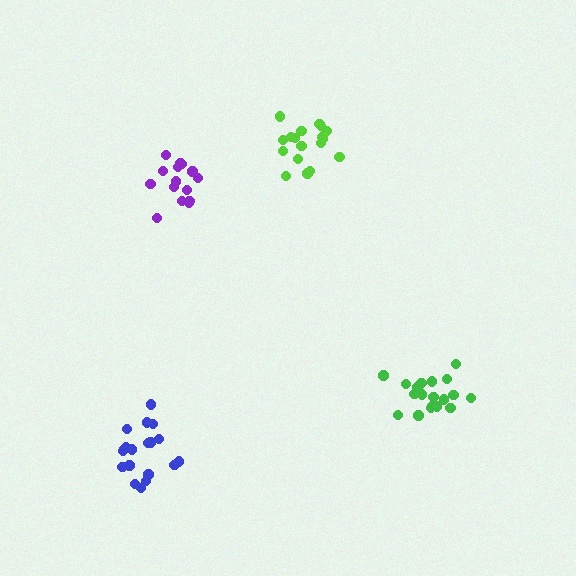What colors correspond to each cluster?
The clusters are colored: lime, green, purple, blue.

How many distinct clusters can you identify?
There are 4 distinct clusters.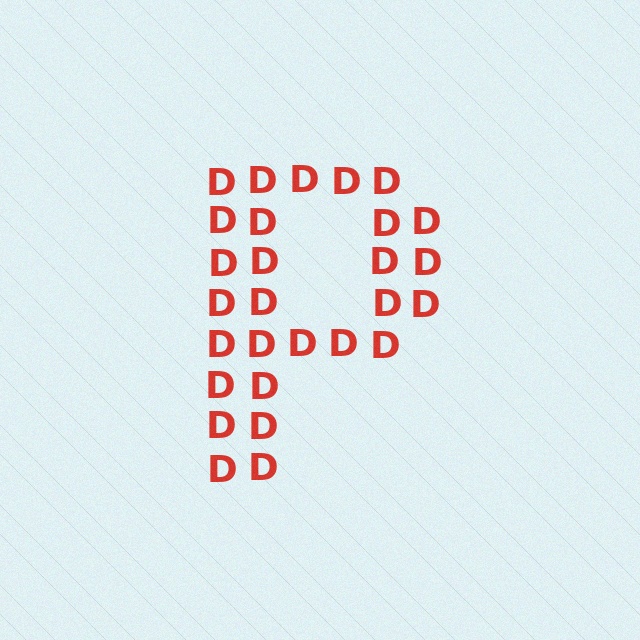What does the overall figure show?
The overall figure shows the letter P.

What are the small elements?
The small elements are letter D's.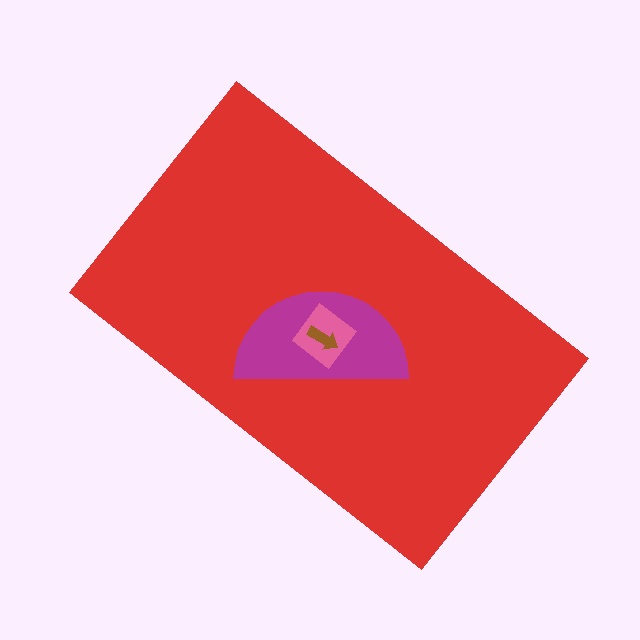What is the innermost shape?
The brown arrow.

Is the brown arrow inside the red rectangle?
Yes.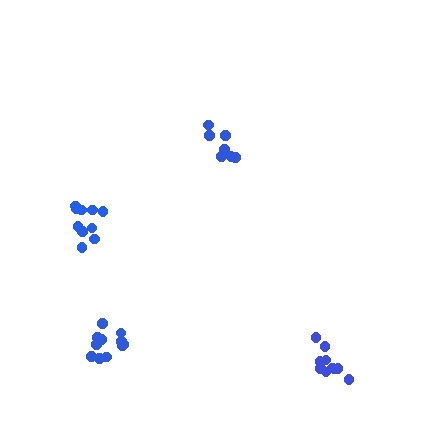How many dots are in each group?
Group 1: 7 dots, Group 2: 11 dots, Group 3: 10 dots, Group 4: 10 dots (38 total).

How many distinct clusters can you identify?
There are 4 distinct clusters.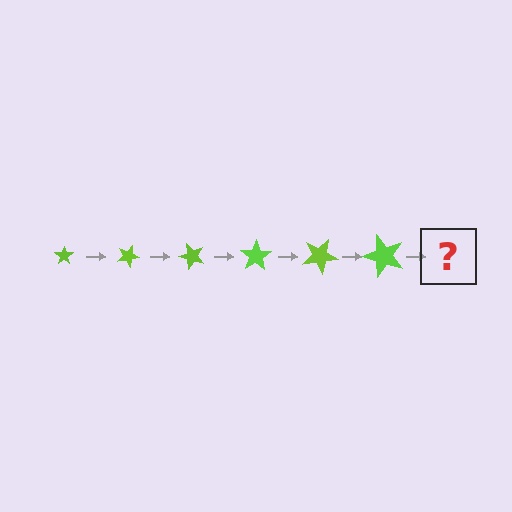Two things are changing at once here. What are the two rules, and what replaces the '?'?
The two rules are that the star grows larger each step and it rotates 25 degrees each step. The '?' should be a star, larger than the previous one and rotated 150 degrees from the start.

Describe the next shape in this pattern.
It should be a star, larger than the previous one and rotated 150 degrees from the start.